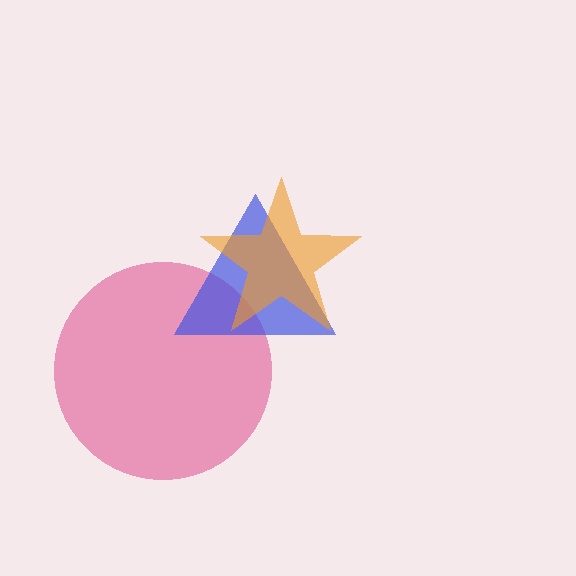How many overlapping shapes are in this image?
There are 3 overlapping shapes in the image.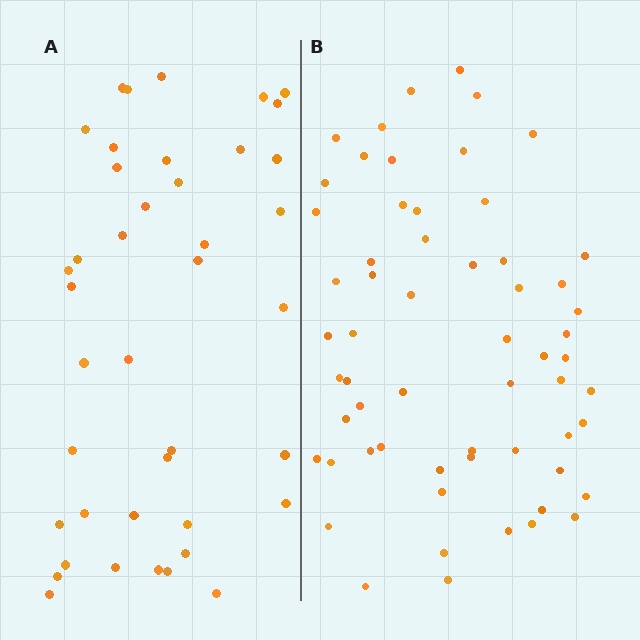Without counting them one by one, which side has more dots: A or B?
Region B (the right region) has more dots.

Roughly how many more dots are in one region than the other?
Region B has approximately 20 more dots than region A.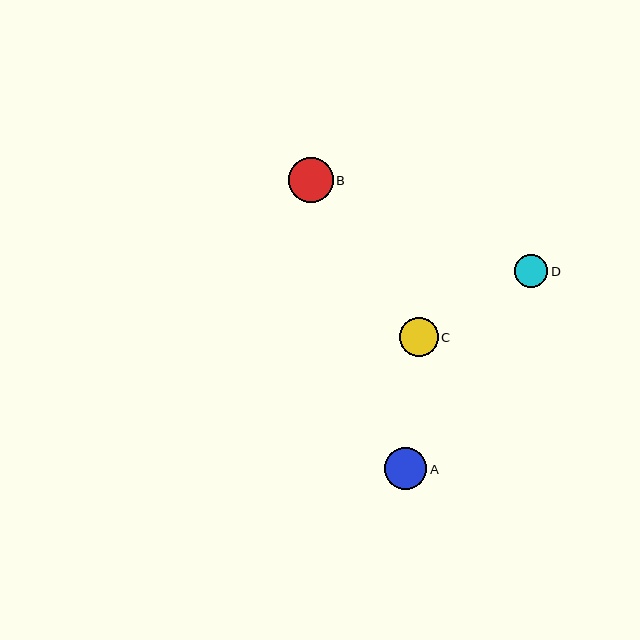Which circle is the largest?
Circle B is the largest with a size of approximately 45 pixels.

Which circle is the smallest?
Circle D is the smallest with a size of approximately 34 pixels.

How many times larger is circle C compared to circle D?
Circle C is approximately 1.1 times the size of circle D.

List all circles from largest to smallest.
From largest to smallest: B, A, C, D.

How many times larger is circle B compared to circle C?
Circle B is approximately 1.2 times the size of circle C.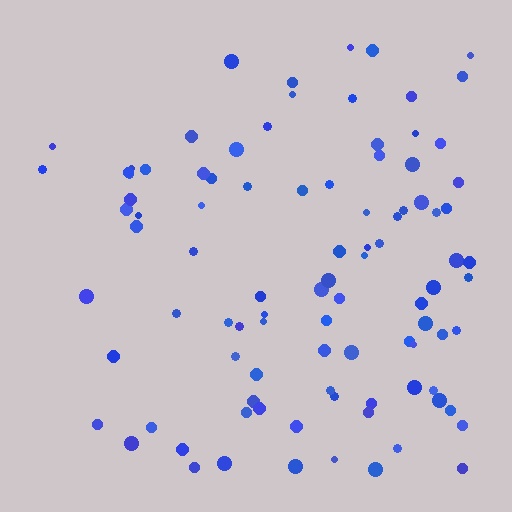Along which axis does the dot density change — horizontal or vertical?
Horizontal.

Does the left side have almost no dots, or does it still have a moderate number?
Still a moderate number, just noticeably fewer than the right.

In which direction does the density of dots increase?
From left to right, with the right side densest.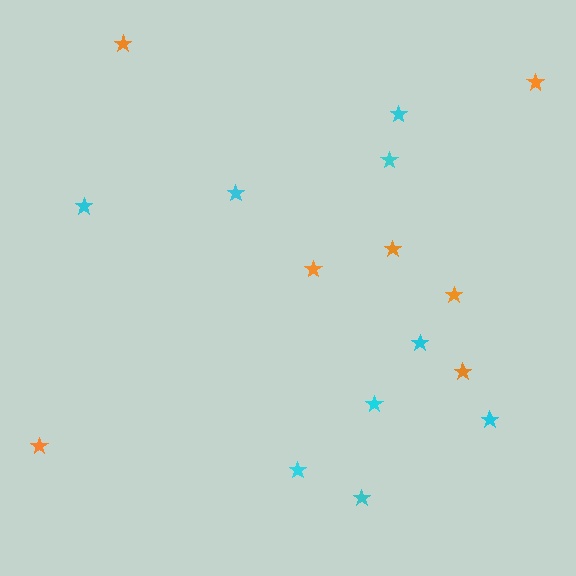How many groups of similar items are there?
There are 2 groups: one group of cyan stars (9) and one group of orange stars (7).